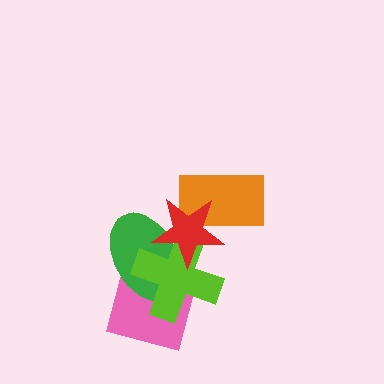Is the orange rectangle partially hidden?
Yes, it is partially covered by another shape.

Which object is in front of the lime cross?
The red star is in front of the lime cross.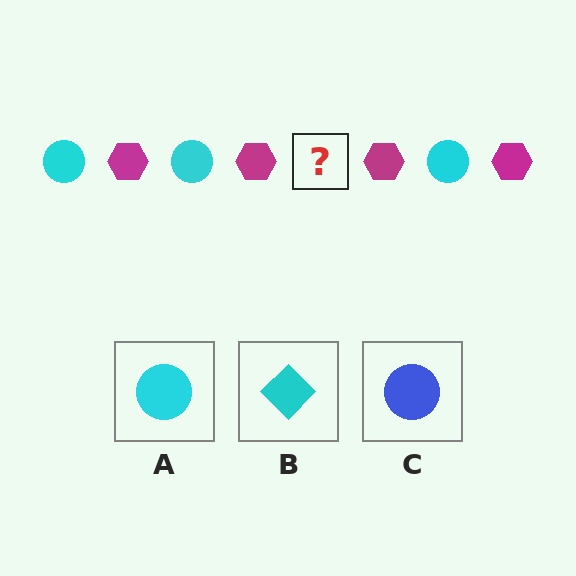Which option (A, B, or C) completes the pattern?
A.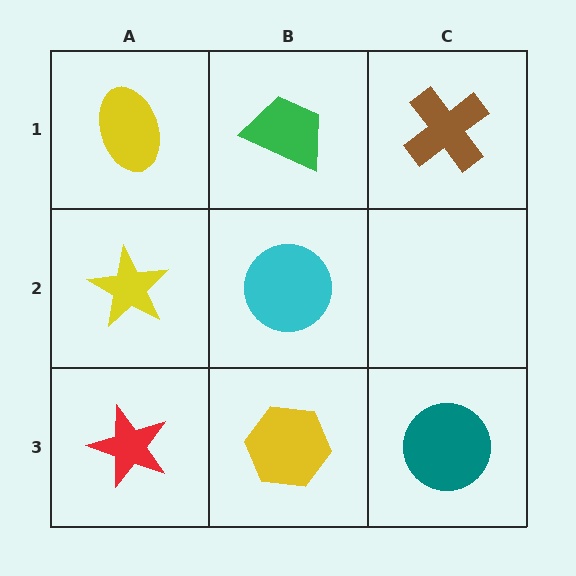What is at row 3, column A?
A red star.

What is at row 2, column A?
A yellow star.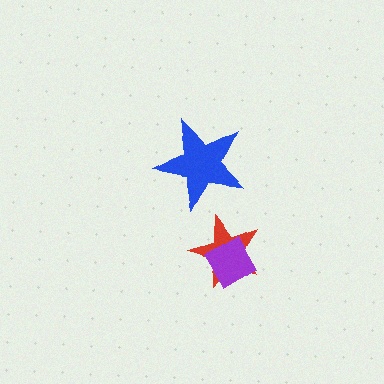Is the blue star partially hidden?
No, no other shape covers it.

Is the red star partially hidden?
Yes, it is partially covered by another shape.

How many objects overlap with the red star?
1 object overlaps with the red star.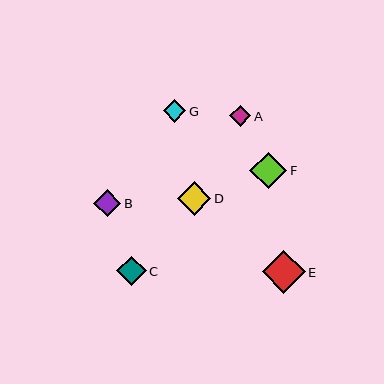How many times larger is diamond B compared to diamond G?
Diamond B is approximately 1.2 times the size of diamond G.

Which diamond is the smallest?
Diamond A is the smallest with a size of approximately 21 pixels.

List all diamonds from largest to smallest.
From largest to smallest: E, F, D, C, B, G, A.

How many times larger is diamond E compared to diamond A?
Diamond E is approximately 2.0 times the size of diamond A.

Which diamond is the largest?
Diamond E is the largest with a size of approximately 43 pixels.